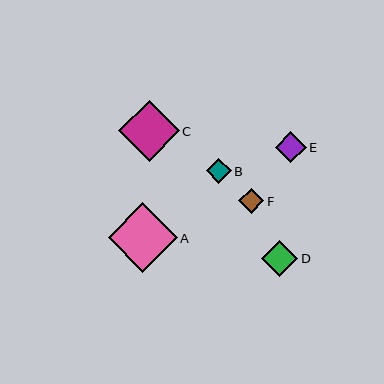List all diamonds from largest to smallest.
From largest to smallest: A, C, D, E, F, B.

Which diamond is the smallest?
Diamond B is the smallest with a size of approximately 25 pixels.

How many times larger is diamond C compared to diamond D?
Diamond C is approximately 1.7 times the size of diamond D.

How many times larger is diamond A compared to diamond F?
Diamond A is approximately 2.7 times the size of diamond F.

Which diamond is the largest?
Diamond A is the largest with a size of approximately 69 pixels.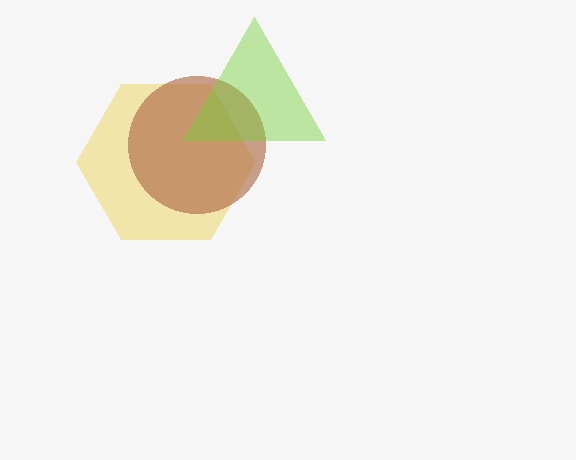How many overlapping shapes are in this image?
There are 3 overlapping shapes in the image.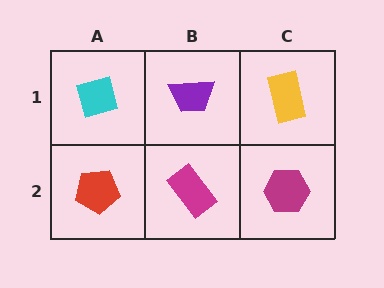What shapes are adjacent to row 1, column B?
A magenta rectangle (row 2, column B), a cyan diamond (row 1, column A), a yellow rectangle (row 1, column C).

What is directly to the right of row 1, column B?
A yellow rectangle.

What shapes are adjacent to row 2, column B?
A purple trapezoid (row 1, column B), a red pentagon (row 2, column A), a magenta hexagon (row 2, column C).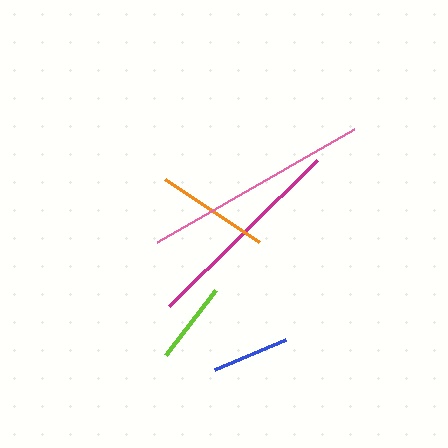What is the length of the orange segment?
The orange segment is approximately 113 pixels long.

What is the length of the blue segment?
The blue segment is approximately 77 pixels long.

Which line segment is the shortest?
The blue line is the shortest at approximately 77 pixels.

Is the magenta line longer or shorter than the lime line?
The magenta line is longer than the lime line.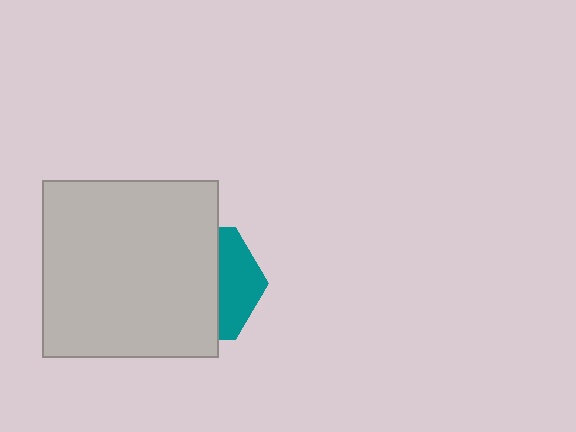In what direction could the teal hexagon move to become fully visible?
The teal hexagon could move right. That would shift it out from behind the light gray square entirely.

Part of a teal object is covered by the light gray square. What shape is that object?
It is a hexagon.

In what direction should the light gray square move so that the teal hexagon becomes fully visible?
The light gray square should move left. That is the shortest direction to clear the overlap and leave the teal hexagon fully visible.